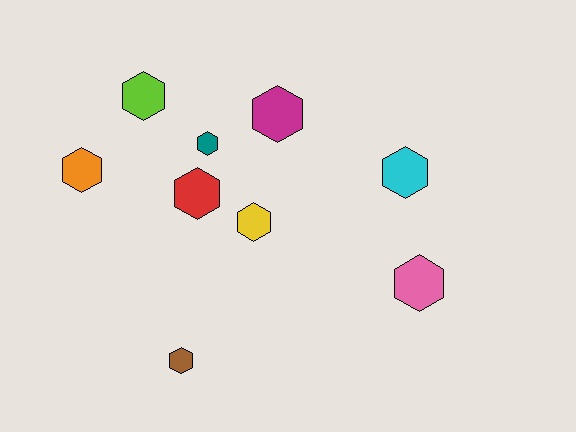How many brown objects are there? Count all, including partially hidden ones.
There is 1 brown object.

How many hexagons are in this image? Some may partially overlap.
There are 9 hexagons.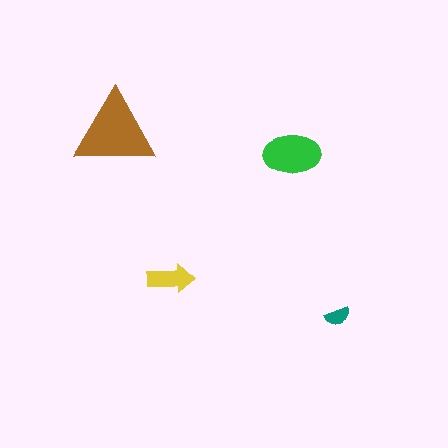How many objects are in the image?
There are 4 objects in the image.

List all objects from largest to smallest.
The brown triangle, the green ellipse, the yellow arrow, the teal semicircle.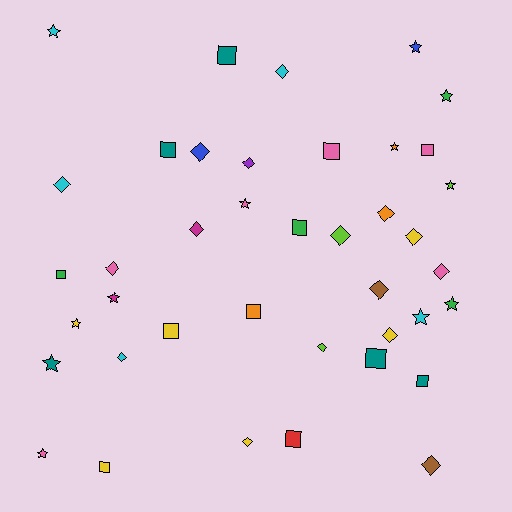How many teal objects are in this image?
There are 5 teal objects.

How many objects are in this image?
There are 40 objects.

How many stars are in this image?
There are 12 stars.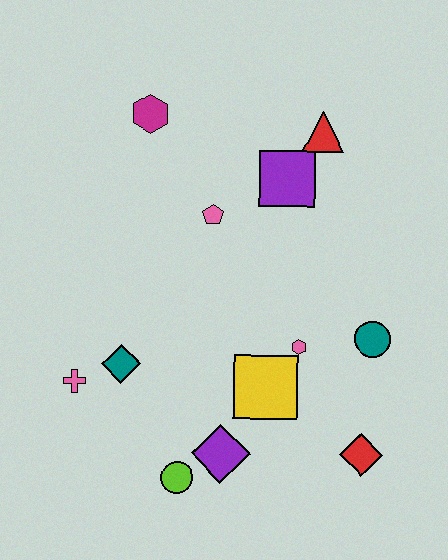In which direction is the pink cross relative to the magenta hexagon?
The pink cross is below the magenta hexagon.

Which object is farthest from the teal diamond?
The red triangle is farthest from the teal diamond.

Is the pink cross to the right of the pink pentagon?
No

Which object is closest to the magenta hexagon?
The pink pentagon is closest to the magenta hexagon.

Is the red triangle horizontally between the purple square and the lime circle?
No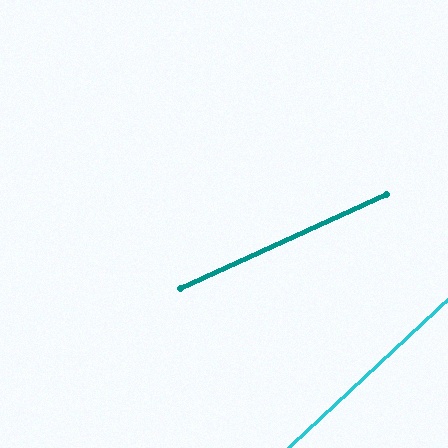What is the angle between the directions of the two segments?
Approximately 18 degrees.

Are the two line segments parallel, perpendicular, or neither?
Neither parallel nor perpendicular — they differ by about 18°.